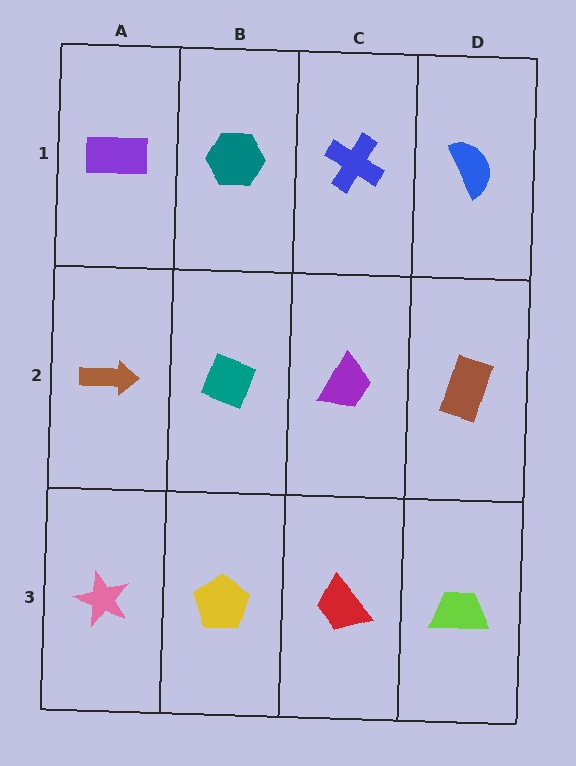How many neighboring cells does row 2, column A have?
3.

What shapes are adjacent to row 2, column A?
A purple rectangle (row 1, column A), a pink star (row 3, column A), a teal diamond (row 2, column B).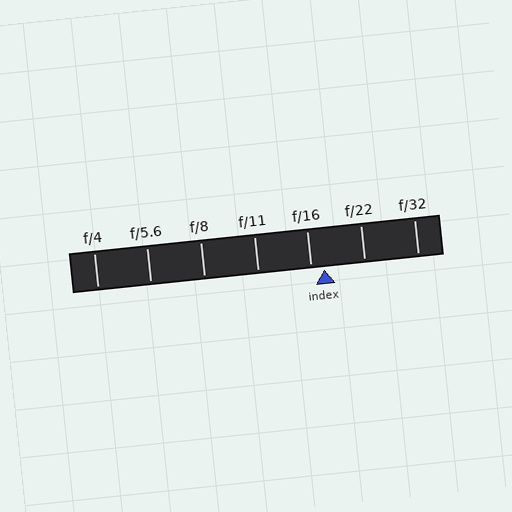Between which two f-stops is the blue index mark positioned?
The index mark is between f/16 and f/22.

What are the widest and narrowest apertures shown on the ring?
The widest aperture shown is f/4 and the narrowest is f/32.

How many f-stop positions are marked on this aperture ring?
There are 7 f-stop positions marked.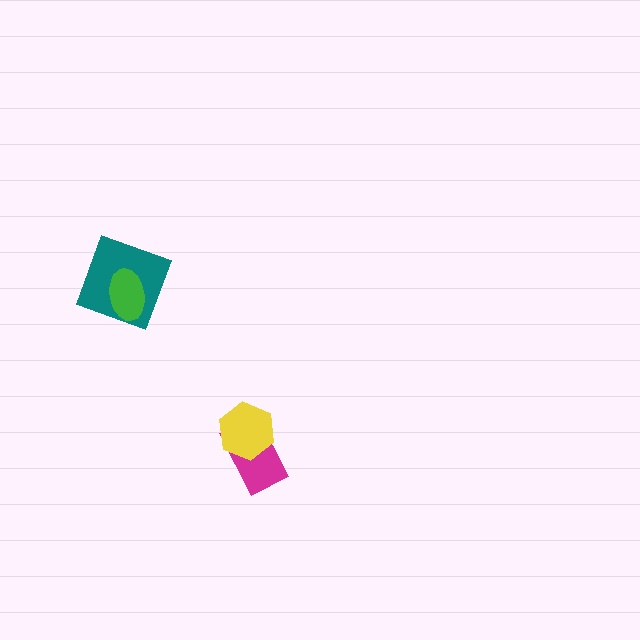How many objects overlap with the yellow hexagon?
1 object overlaps with the yellow hexagon.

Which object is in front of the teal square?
The green ellipse is in front of the teal square.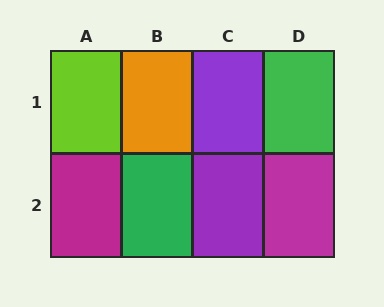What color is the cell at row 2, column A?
Magenta.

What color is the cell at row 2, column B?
Green.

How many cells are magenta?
2 cells are magenta.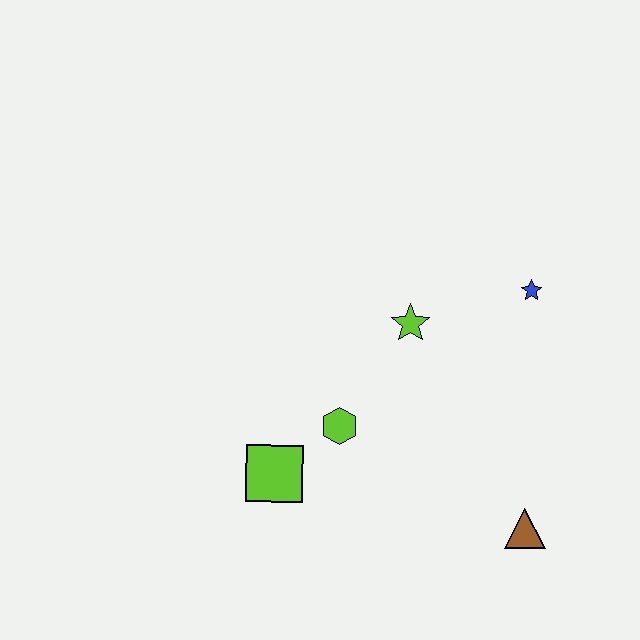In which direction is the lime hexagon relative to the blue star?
The lime hexagon is to the left of the blue star.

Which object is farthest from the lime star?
The brown triangle is farthest from the lime star.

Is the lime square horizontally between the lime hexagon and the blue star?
No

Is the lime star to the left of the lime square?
No